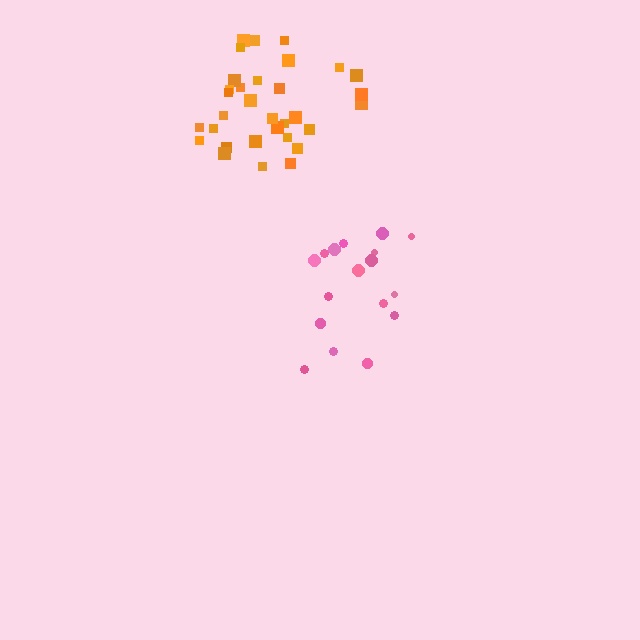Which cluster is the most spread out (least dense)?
Pink.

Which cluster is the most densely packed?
Orange.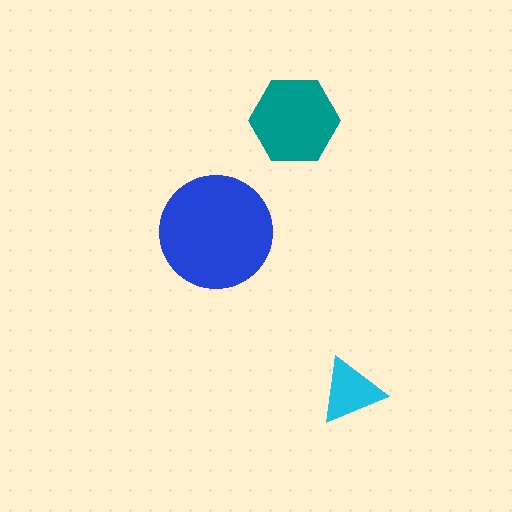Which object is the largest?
The blue circle.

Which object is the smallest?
The cyan triangle.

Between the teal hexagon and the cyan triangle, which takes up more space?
The teal hexagon.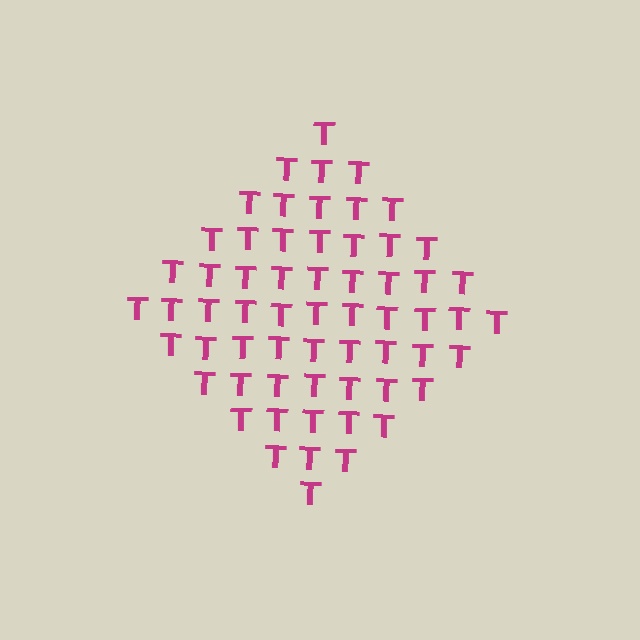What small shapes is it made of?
It is made of small letter T's.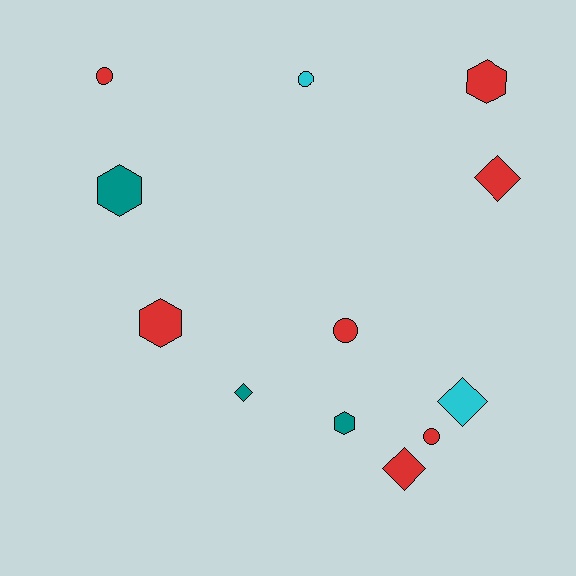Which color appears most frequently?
Red, with 7 objects.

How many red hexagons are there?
There are 2 red hexagons.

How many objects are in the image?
There are 12 objects.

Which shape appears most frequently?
Diamond, with 4 objects.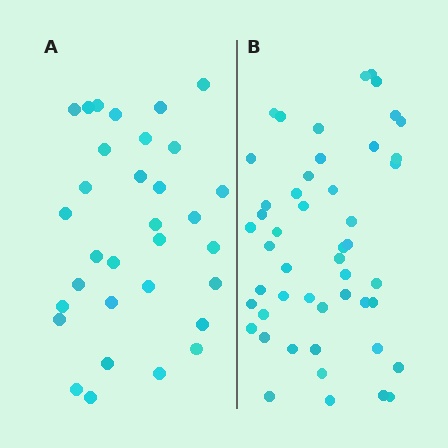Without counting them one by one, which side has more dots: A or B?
Region B (the right region) has more dots.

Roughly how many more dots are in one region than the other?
Region B has approximately 15 more dots than region A.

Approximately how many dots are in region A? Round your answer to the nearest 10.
About 30 dots. (The exact count is 32, which rounds to 30.)